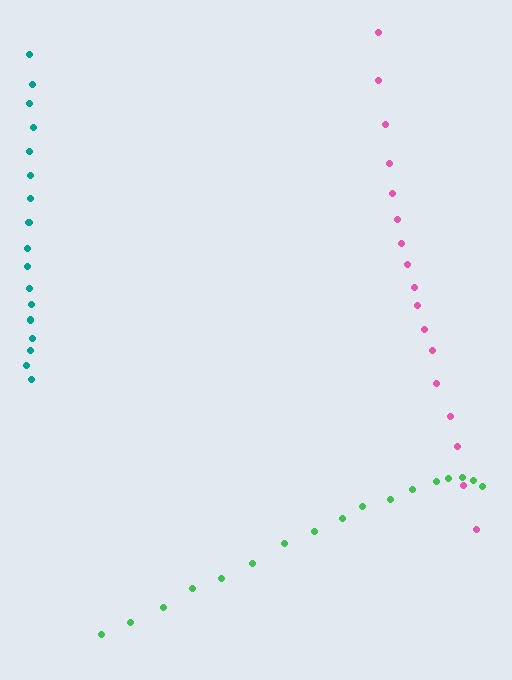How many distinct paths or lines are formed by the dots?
There are 3 distinct paths.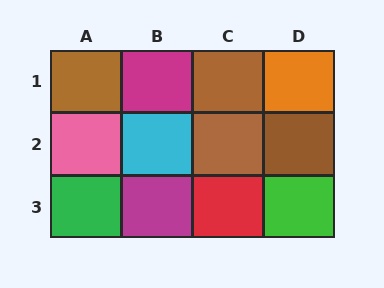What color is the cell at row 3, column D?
Green.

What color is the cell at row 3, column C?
Red.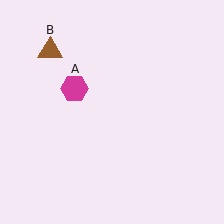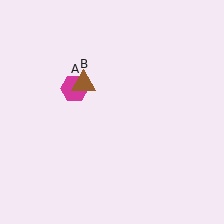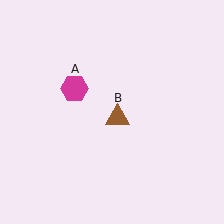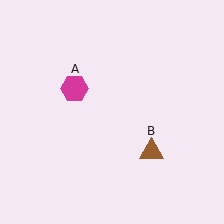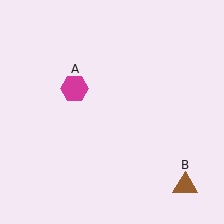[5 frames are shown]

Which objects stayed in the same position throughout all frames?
Magenta hexagon (object A) remained stationary.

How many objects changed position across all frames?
1 object changed position: brown triangle (object B).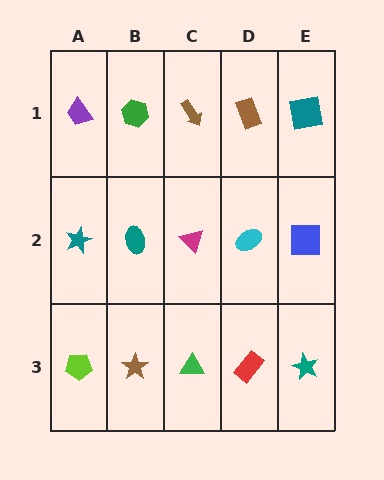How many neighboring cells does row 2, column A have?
3.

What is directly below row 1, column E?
A blue square.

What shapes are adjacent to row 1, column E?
A blue square (row 2, column E), a brown rectangle (row 1, column D).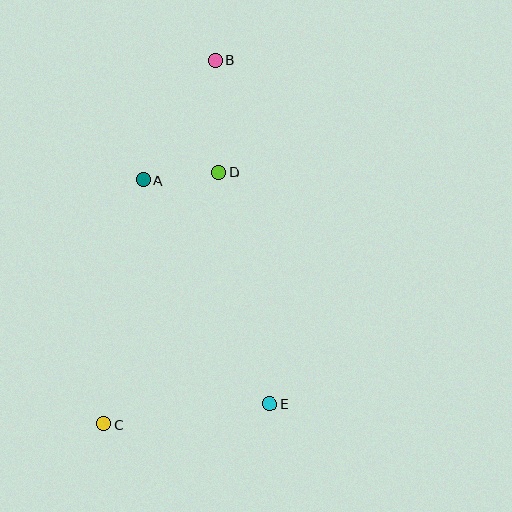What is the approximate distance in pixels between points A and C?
The distance between A and C is approximately 247 pixels.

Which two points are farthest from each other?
Points B and C are farthest from each other.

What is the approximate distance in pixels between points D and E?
The distance between D and E is approximately 237 pixels.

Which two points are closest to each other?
Points A and D are closest to each other.